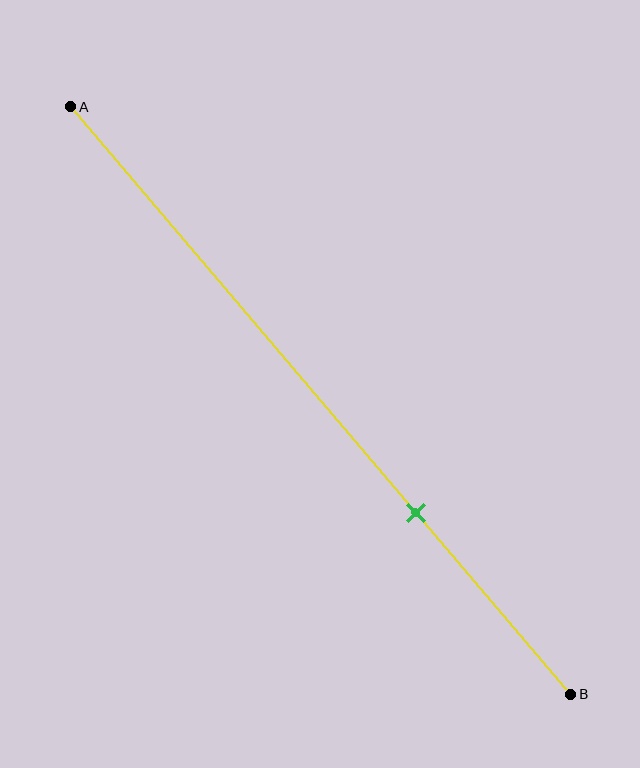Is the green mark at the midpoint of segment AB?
No, the mark is at about 70% from A, not at the 50% midpoint.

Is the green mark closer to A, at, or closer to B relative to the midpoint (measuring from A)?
The green mark is closer to point B than the midpoint of segment AB.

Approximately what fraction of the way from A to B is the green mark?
The green mark is approximately 70% of the way from A to B.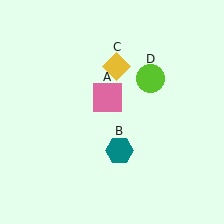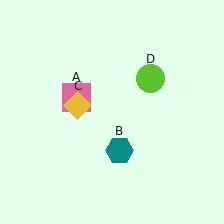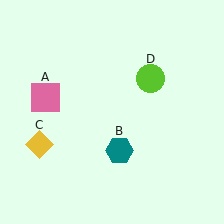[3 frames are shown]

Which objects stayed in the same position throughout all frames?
Teal hexagon (object B) and lime circle (object D) remained stationary.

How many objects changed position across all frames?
2 objects changed position: pink square (object A), yellow diamond (object C).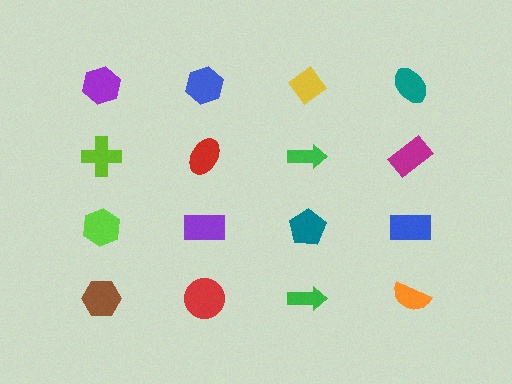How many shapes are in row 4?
4 shapes.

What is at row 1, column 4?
A teal ellipse.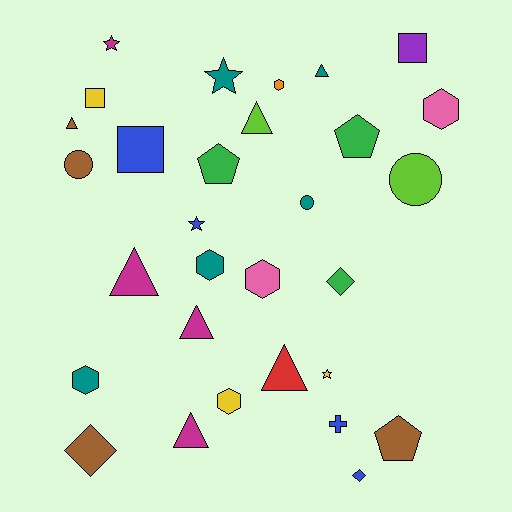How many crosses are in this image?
There is 1 cross.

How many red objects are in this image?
There is 1 red object.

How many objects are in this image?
There are 30 objects.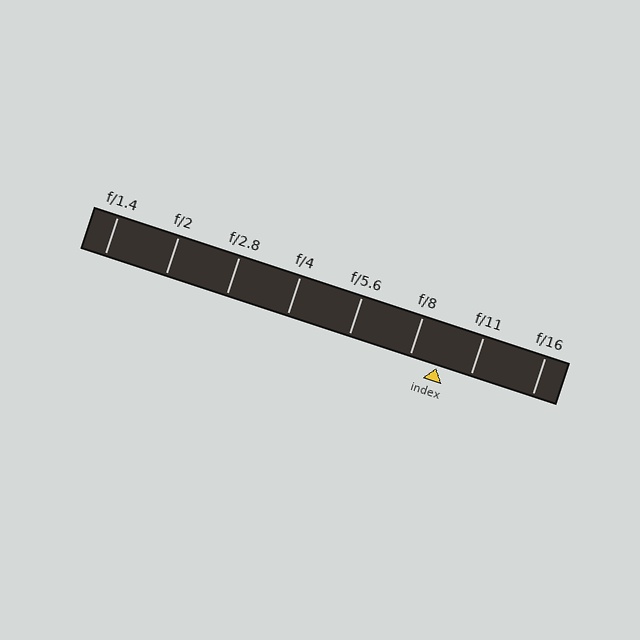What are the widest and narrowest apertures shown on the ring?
The widest aperture shown is f/1.4 and the narrowest is f/16.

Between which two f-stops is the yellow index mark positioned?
The index mark is between f/8 and f/11.